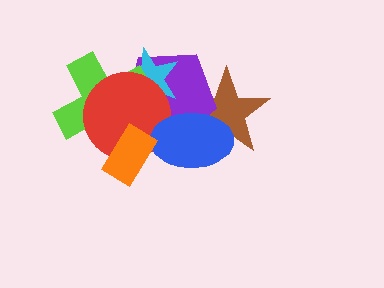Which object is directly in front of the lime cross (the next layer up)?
The red circle is directly in front of the lime cross.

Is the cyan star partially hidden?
Yes, it is partially covered by another shape.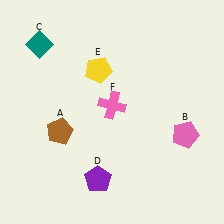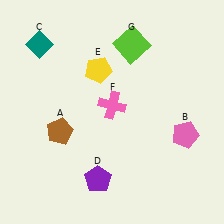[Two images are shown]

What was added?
A lime square (G) was added in Image 2.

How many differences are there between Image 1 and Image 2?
There is 1 difference between the two images.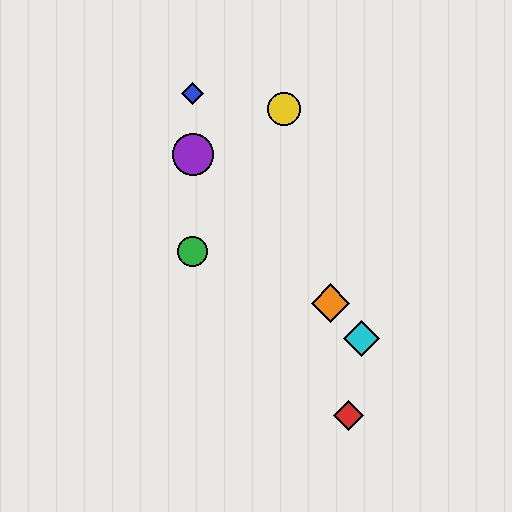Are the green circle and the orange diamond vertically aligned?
No, the green circle is at x≈193 and the orange diamond is at x≈330.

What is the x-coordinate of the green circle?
The green circle is at x≈193.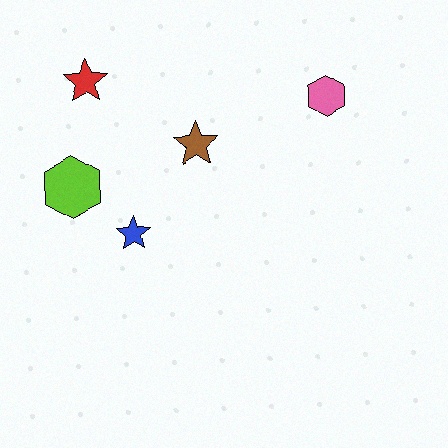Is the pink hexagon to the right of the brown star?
Yes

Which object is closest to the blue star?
The lime hexagon is closest to the blue star.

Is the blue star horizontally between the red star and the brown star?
Yes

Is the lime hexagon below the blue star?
No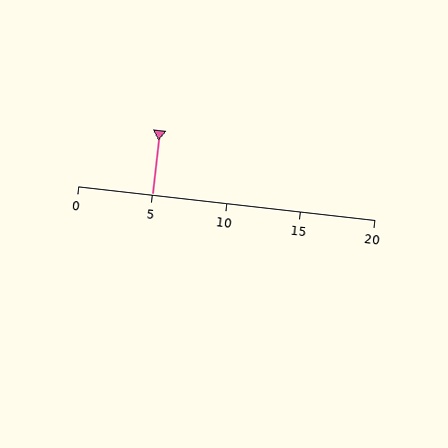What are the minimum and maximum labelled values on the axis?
The axis runs from 0 to 20.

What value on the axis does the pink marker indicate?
The marker indicates approximately 5.